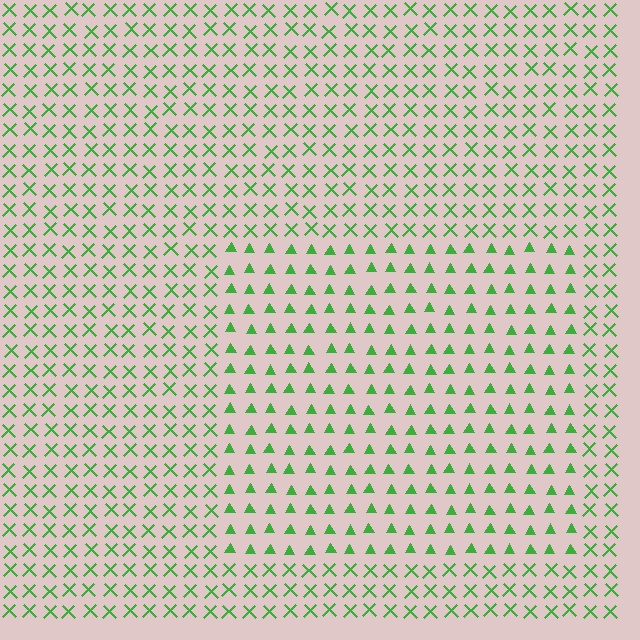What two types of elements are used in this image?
The image uses triangles inside the rectangle region and X marks outside it.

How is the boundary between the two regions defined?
The boundary is defined by a change in element shape: triangles inside vs. X marks outside. All elements share the same color and spacing.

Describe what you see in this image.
The image is filled with small green elements arranged in a uniform grid. A rectangle-shaped region contains triangles, while the surrounding area contains X marks. The boundary is defined purely by the change in element shape.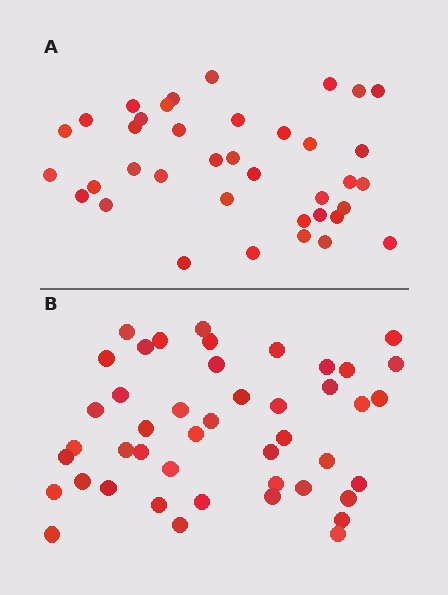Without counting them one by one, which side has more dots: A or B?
Region B (the bottom region) has more dots.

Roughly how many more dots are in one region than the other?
Region B has roughly 8 or so more dots than region A.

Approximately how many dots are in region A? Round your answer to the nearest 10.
About 40 dots. (The exact count is 38, which rounds to 40.)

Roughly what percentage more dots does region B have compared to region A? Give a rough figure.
About 20% more.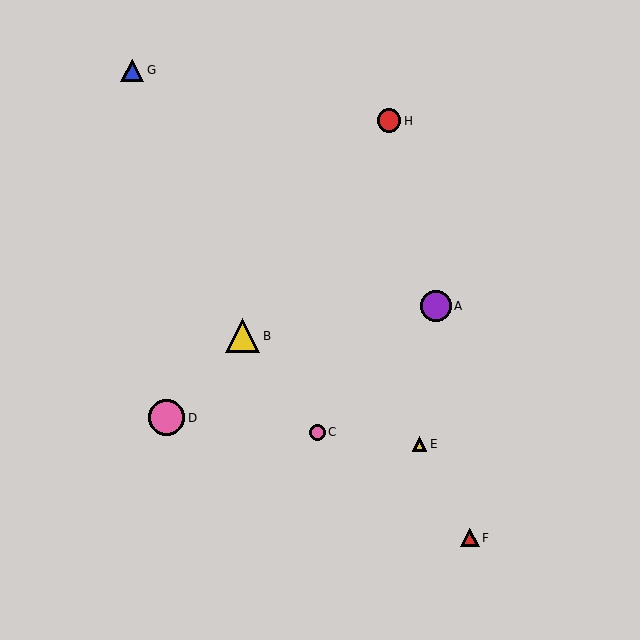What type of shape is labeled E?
Shape E is a yellow triangle.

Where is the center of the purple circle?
The center of the purple circle is at (436, 306).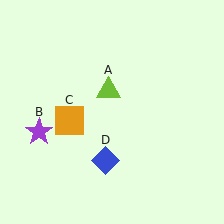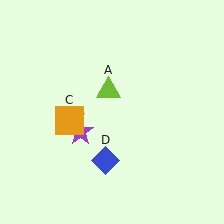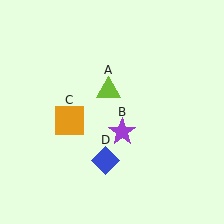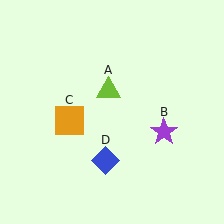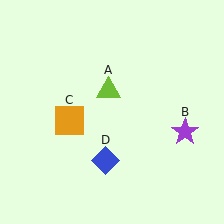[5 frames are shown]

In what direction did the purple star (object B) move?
The purple star (object B) moved right.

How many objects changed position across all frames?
1 object changed position: purple star (object B).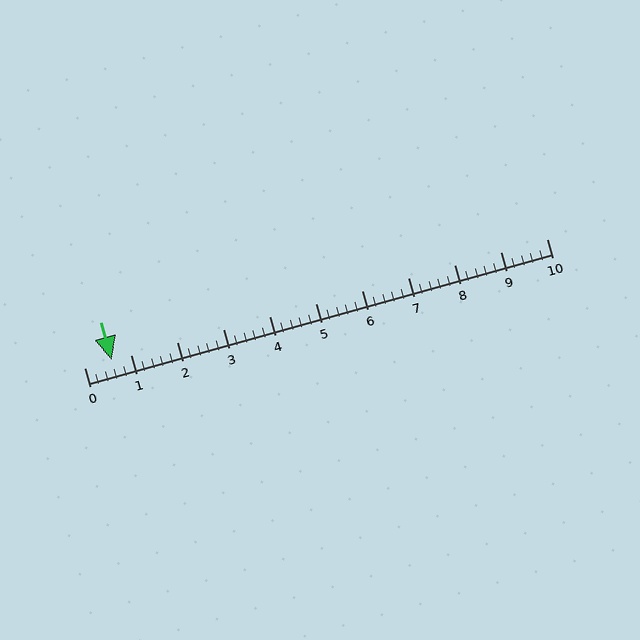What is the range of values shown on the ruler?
The ruler shows values from 0 to 10.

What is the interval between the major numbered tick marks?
The major tick marks are spaced 1 units apart.